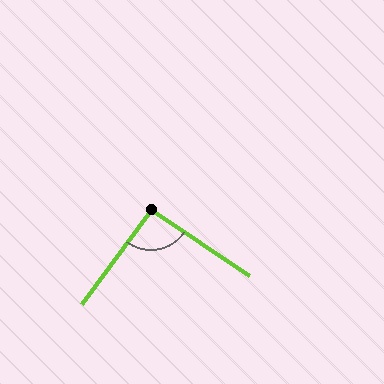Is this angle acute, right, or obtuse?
It is approximately a right angle.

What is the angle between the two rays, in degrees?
Approximately 93 degrees.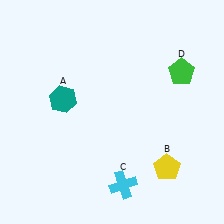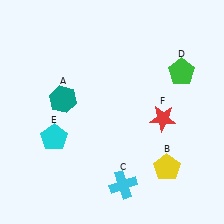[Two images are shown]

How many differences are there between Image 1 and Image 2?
There are 2 differences between the two images.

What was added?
A cyan pentagon (E), a red star (F) were added in Image 2.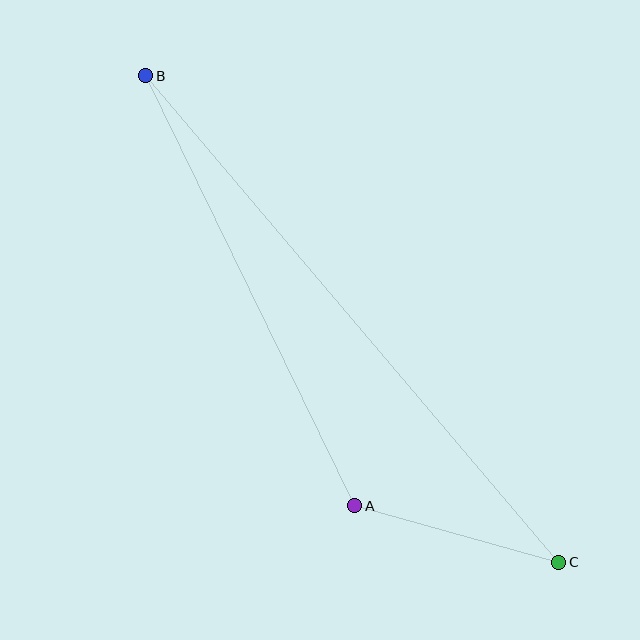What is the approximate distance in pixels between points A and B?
The distance between A and B is approximately 478 pixels.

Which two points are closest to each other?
Points A and C are closest to each other.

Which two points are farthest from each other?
Points B and C are farthest from each other.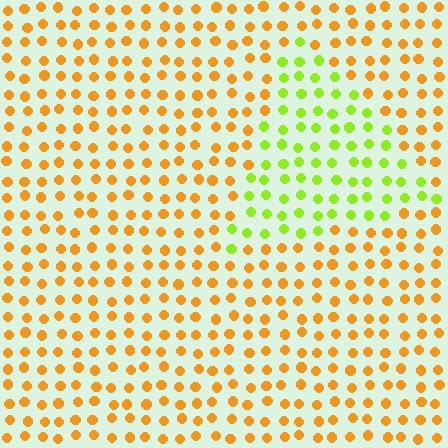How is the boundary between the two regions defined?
The boundary is defined purely by a slight shift in hue (about 53 degrees). Spacing, size, and orientation are identical on both sides.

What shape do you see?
I see a triangle.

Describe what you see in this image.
The image is filled with small orange elements in a uniform arrangement. A triangle-shaped region is visible where the elements are tinted to a slightly different hue, forming a subtle color boundary.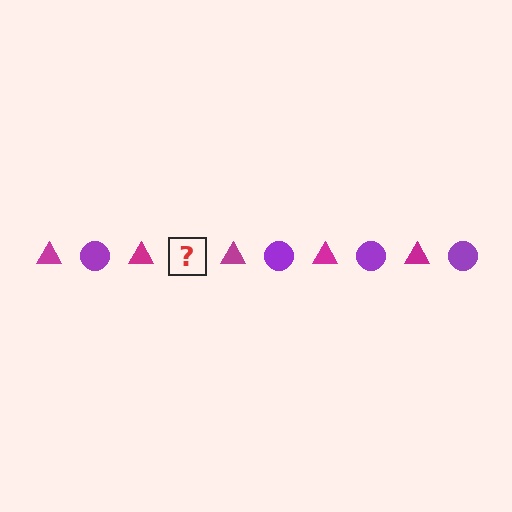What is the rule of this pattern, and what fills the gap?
The rule is that the pattern alternates between magenta triangle and purple circle. The gap should be filled with a purple circle.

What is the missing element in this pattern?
The missing element is a purple circle.